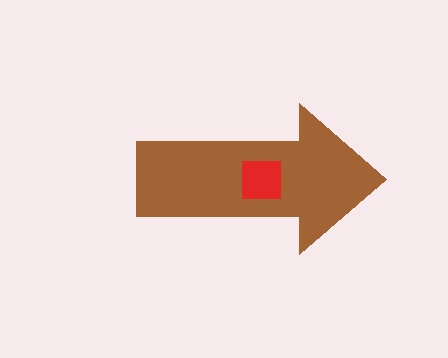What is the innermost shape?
The red square.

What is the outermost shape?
The brown arrow.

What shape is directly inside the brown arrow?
The red square.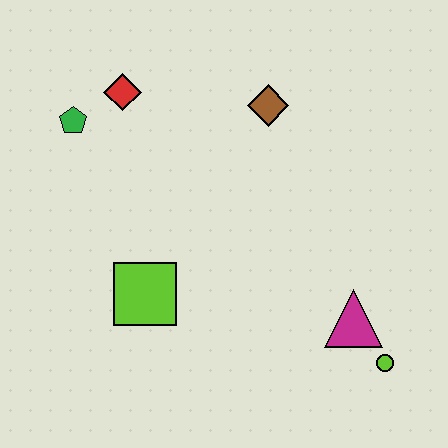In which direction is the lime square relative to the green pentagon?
The lime square is below the green pentagon.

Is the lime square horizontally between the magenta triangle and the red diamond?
Yes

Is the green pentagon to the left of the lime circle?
Yes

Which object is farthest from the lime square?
The lime circle is farthest from the lime square.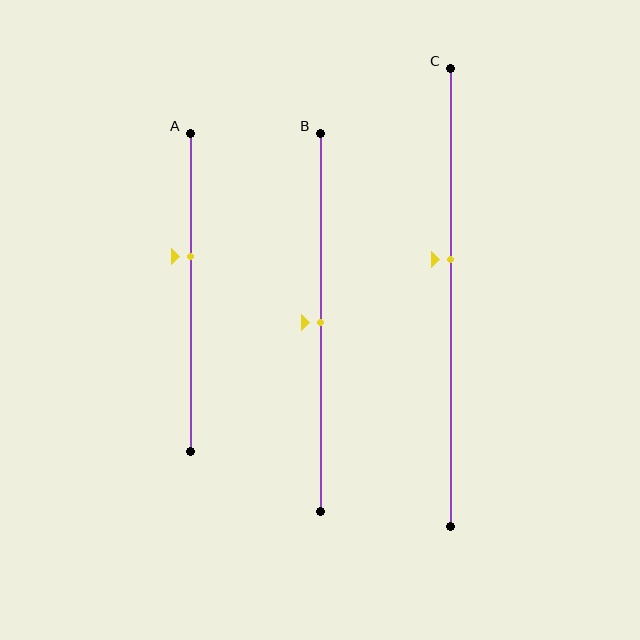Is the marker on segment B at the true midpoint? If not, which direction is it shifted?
Yes, the marker on segment B is at the true midpoint.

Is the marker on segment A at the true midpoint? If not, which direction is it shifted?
No, the marker on segment A is shifted upward by about 11% of the segment length.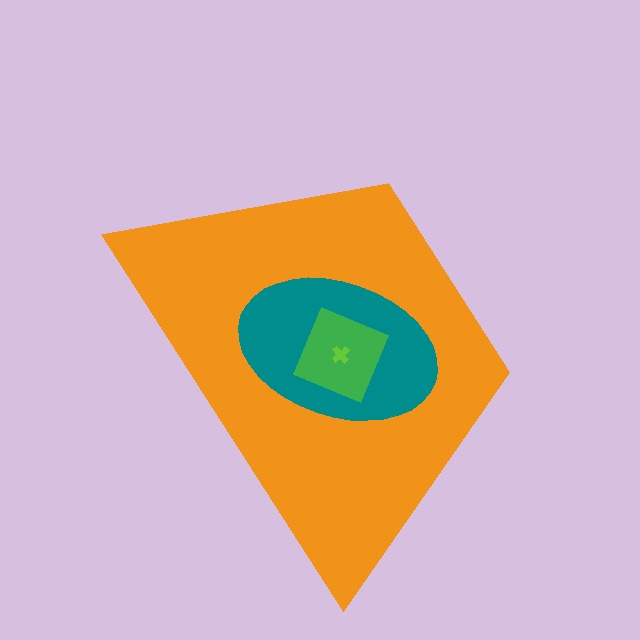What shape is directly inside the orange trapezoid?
The teal ellipse.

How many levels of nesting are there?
4.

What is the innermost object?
The lime cross.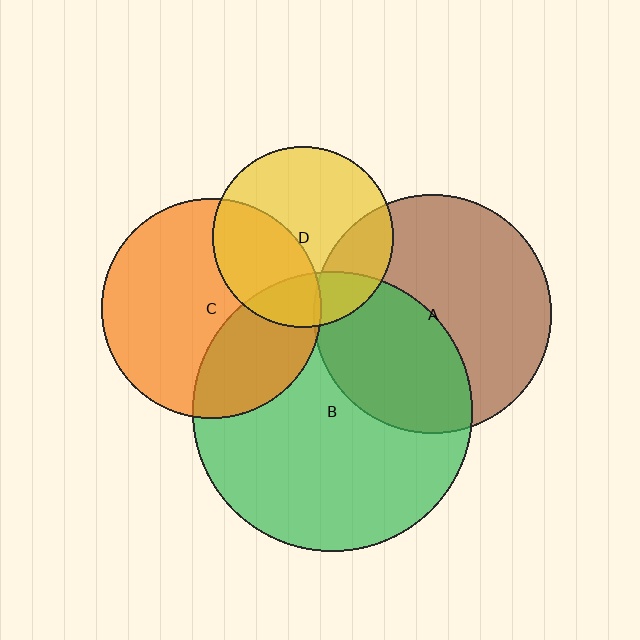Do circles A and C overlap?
Yes.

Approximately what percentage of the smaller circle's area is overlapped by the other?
Approximately 5%.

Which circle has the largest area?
Circle B (green).